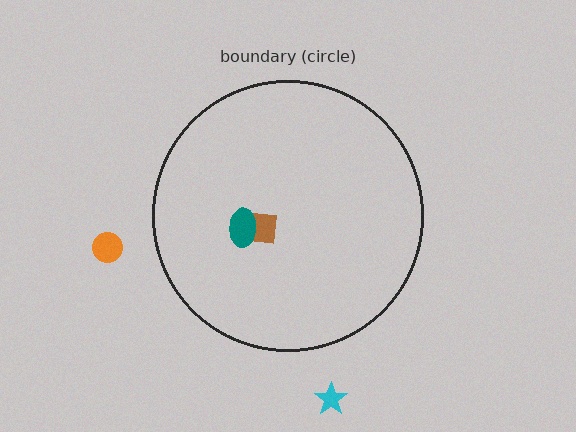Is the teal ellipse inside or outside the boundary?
Inside.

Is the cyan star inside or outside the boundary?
Outside.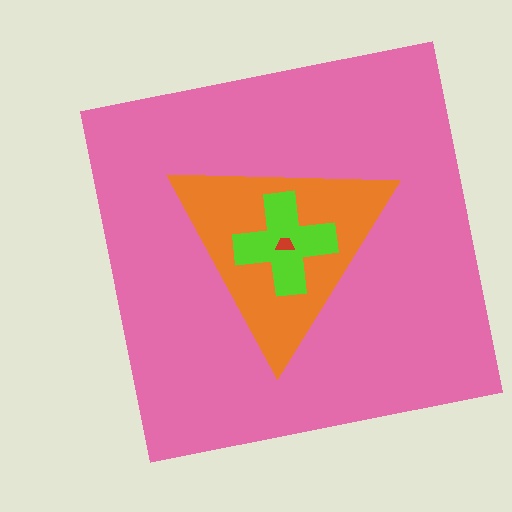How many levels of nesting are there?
4.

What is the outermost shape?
The pink square.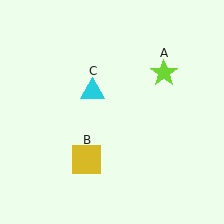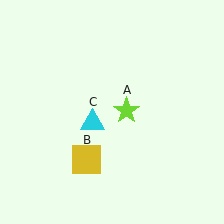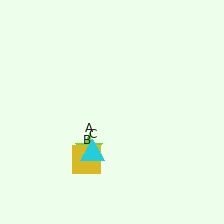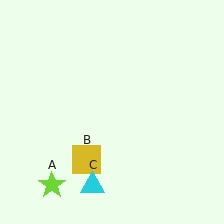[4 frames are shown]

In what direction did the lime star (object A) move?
The lime star (object A) moved down and to the left.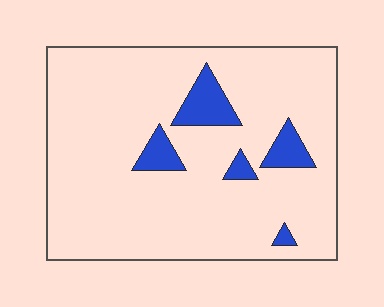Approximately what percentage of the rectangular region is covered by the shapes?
Approximately 10%.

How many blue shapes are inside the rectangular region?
5.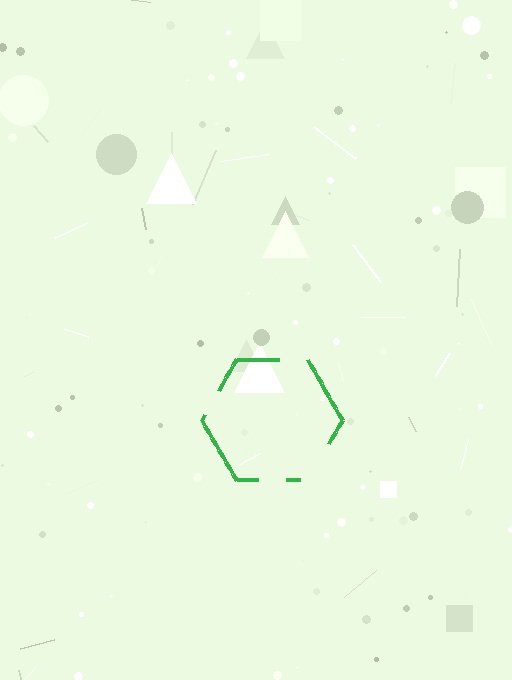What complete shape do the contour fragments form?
The contour fragments form a hexagon.